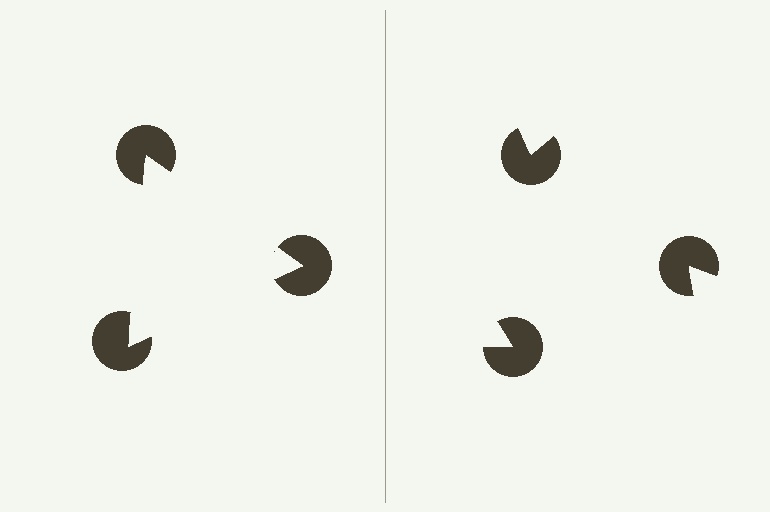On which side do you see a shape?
An illusory triangle appears on the left side. On the right side the wedge cuts are rotated, so no coherent shape forms.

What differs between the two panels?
The pac-man discs are positioned identically on both sides; only the wedge orientations differ. On the left they align to a triangle; on the right they are misaligned.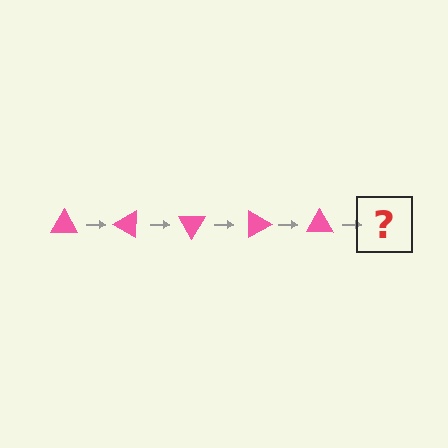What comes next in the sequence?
The next element should be a pink triangle rotated 150 degrees.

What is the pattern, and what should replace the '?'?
The pattern is that the triangle rotates 30 degrees each step. The '?' should be a pink triangle rotated 150 degrees.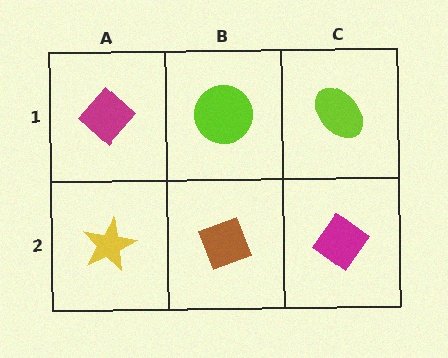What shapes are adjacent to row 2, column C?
A lime ellipse (row 1, column C), a brown diamond (row 2, column B).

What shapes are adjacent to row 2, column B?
A lime circle (row 1, column B), a yellow star (row 2, column A), a magenta diamond (row 2, column C).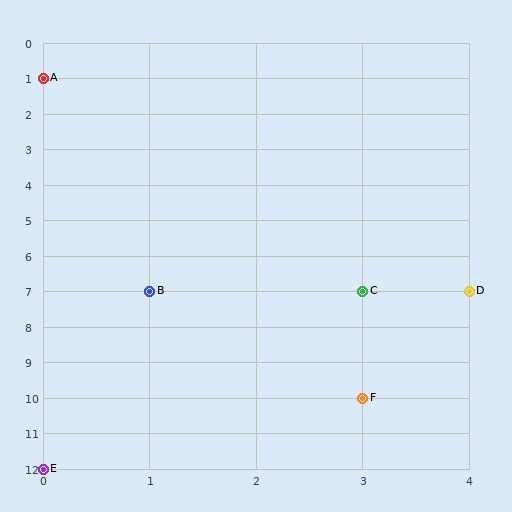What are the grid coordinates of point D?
Point D is at grid coordinates (4, 7).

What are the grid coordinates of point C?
Point C is at grid coordinates (3, 7).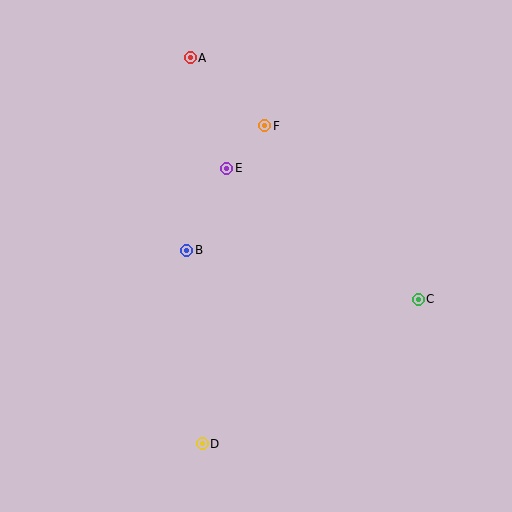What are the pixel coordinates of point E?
Point E is at (227, 168).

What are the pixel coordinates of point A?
Point A is at (190, 58).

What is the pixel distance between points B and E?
The distance between B and E is 92 pixels.